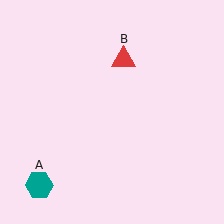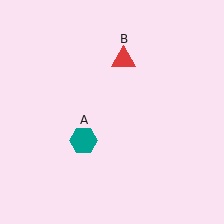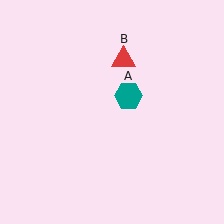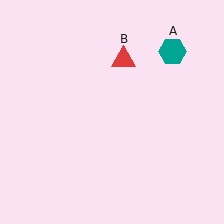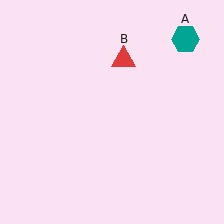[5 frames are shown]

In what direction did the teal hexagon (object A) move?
The teal hexagon (object A) moved up and to the right.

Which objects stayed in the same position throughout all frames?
Red triangle (object B) remained stationary.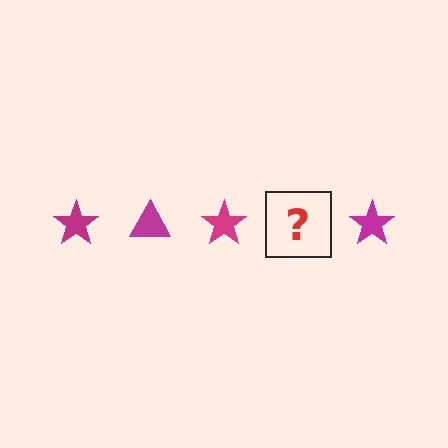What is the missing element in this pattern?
The missing element is a magenta triangle.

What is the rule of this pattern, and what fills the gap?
The rule is that the pattern cycles through star, triangle shapes in magenta. The gap should be filled with a magenta triangle.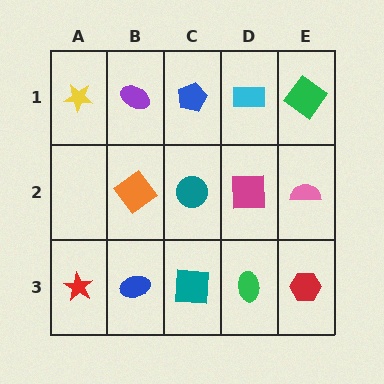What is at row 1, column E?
A green diamond.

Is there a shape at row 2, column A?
No, that cell is empty.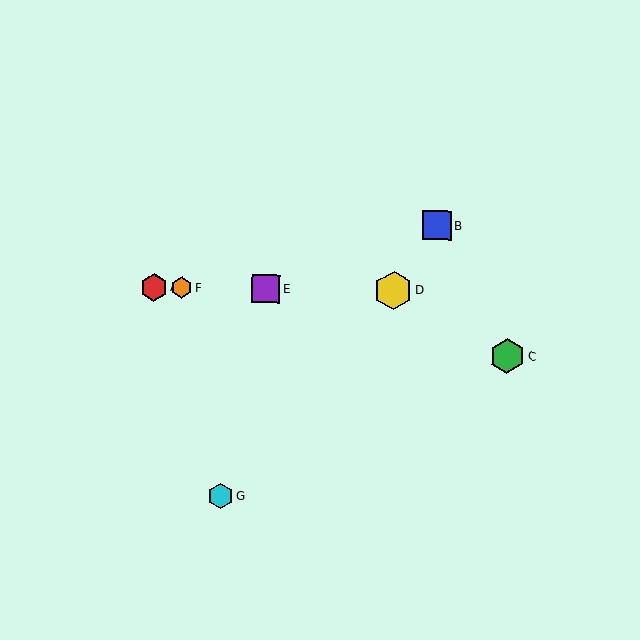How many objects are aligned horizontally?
4 objects (A, D, E, F) are aligned horizontally.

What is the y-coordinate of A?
Object A is at y≈287.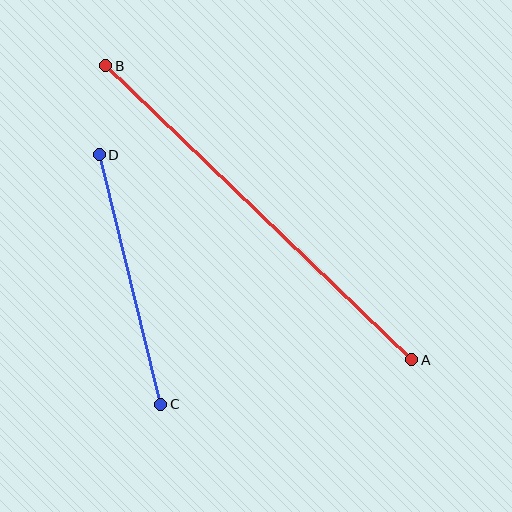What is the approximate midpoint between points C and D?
The midpoint is at approximately (130, 280) pixels.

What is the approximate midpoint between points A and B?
The midpoint is at approximately (259, 213) pixels.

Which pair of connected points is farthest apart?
Points A and B are farthest apart.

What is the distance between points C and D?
The distance is approximately 257 pixels.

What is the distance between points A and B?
The distance is approximately 425 pixels.